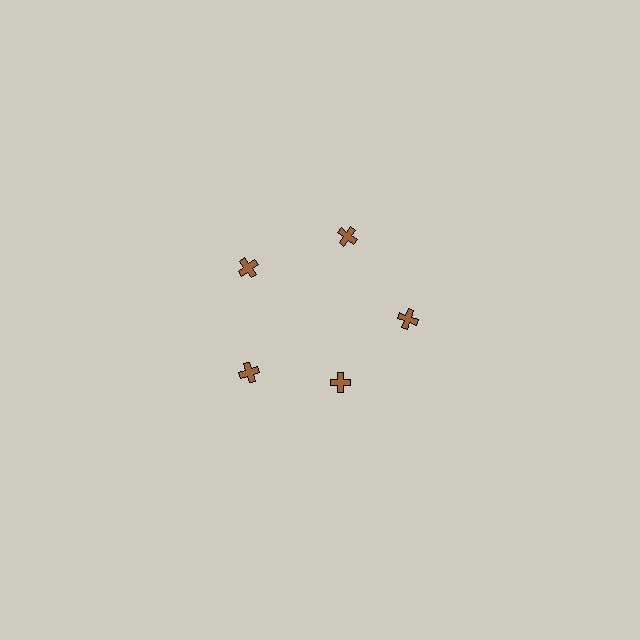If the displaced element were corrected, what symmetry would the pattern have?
It would have 5-fold rotational symmetry — the pattern would map onto itself every 72 degrees.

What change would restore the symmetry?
The symmetry would be restored by moving it outward, back onto the ring so that all 5 crosses sit at equal angles and equal distance from the center.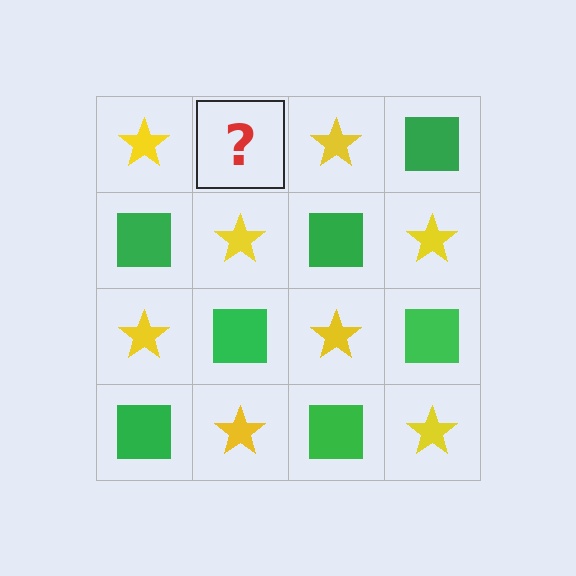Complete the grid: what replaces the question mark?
The question mark should be replaced with a green square.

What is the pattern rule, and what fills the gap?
The rule is that it alternates yellow star and green square in a checkerboard pattern. The gap should be filled with a green square.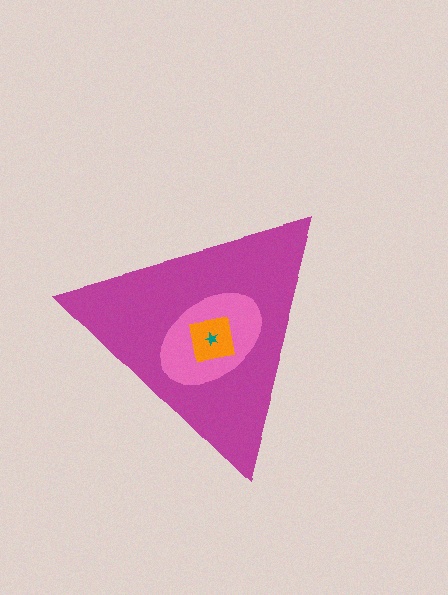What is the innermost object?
The teal star.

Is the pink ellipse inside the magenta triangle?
Yes.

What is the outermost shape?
The magenta triangle.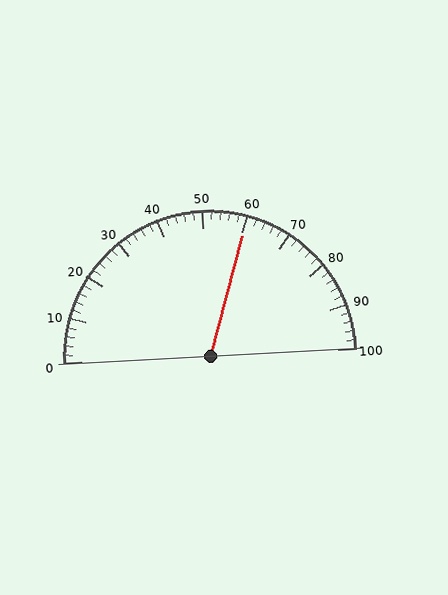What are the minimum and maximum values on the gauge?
The gauge ranges from 0 to 100.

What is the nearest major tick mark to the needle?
The nearest major tick mark is 60.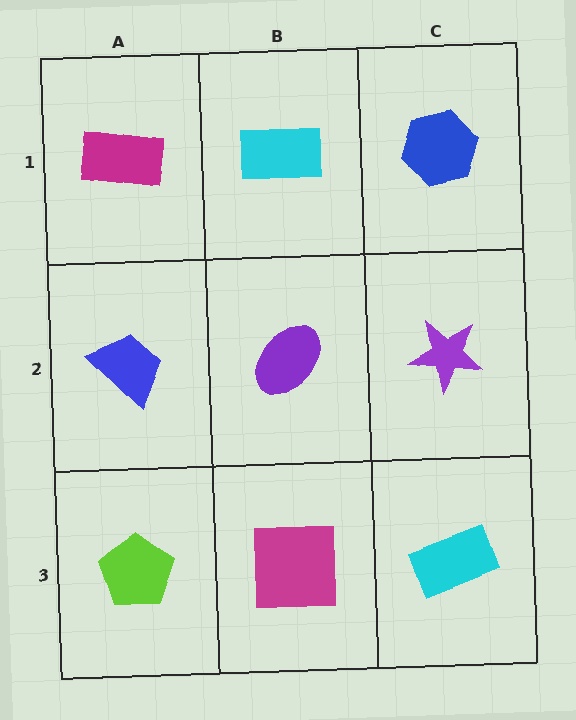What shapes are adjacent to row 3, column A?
A blue trapezoid (row 2, column A), a magenta square (row 3, column B).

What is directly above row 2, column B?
A cyan rectangle.